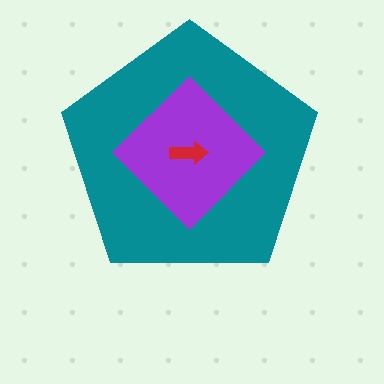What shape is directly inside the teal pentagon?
The purple diamond.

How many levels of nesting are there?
3.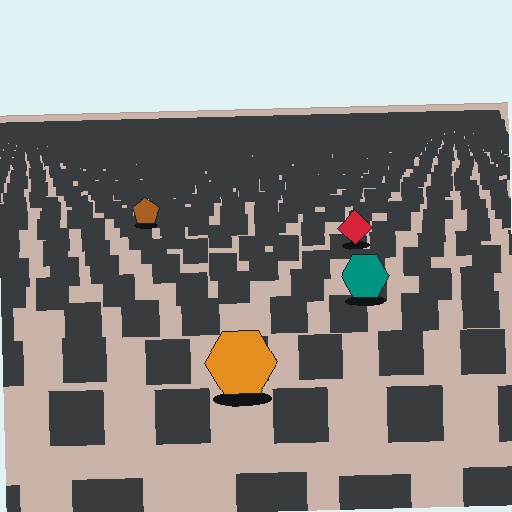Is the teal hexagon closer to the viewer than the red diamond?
Yes. The teal hexagon is closer — you can tell from the texture gradient: the ground texture is coarser near it.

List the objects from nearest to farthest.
From nearest to farthest: the orange hexagon, the teal hexagon, the red diamond, the brown pentagon.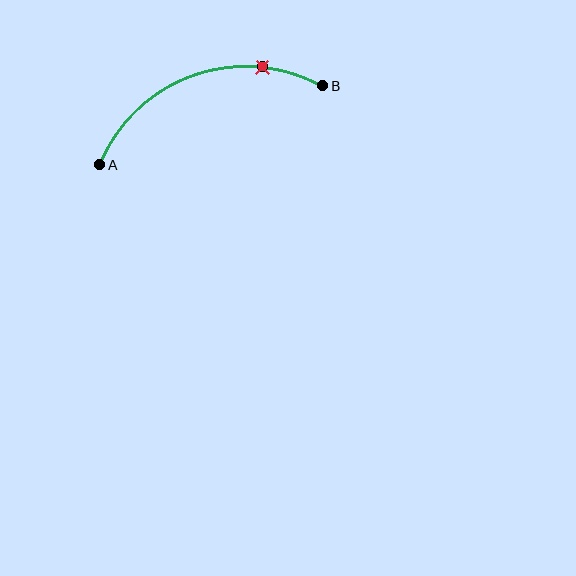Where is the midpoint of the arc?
The arc midpoint is the point on the curve farthest from the straight line joining A and B. It sits above that line.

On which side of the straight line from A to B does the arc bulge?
The arc bulges above the straight line connecting A and B.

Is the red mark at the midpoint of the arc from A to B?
No. The red mark lies on the arc but is closer to endpoint B. The arc midpoint would be at the point on the curve equidistant along the arc from both A and B.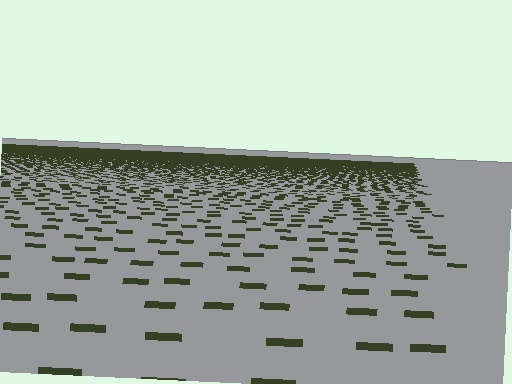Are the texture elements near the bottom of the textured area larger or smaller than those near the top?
Larger. Near the bottom, elements are closer to the viewer and appear at a bigger on-screen size.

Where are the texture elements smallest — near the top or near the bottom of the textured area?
Near the top.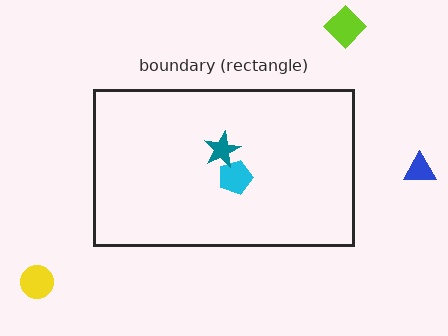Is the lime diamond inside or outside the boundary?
Outside.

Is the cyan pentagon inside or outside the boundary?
Inside.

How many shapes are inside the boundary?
2 inside, 3 outside.